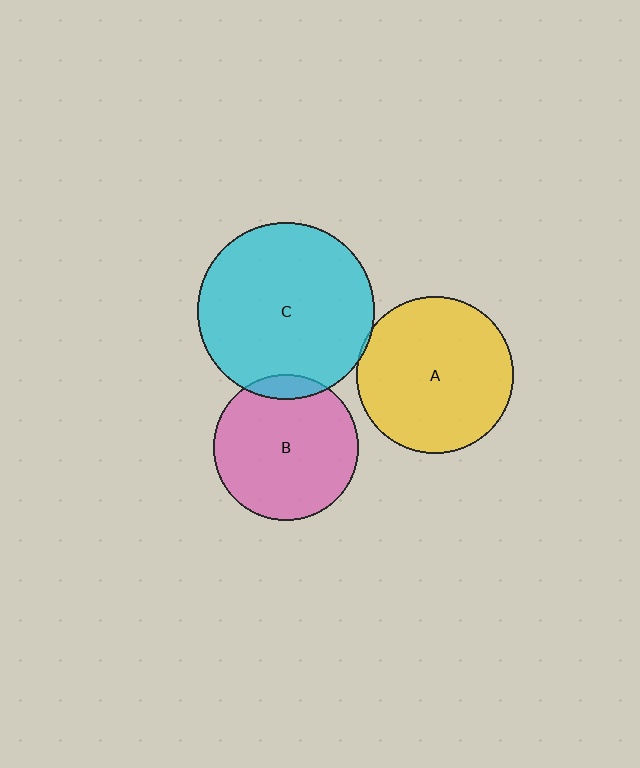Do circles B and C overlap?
Yes.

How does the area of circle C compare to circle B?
Approximately 1.5 times.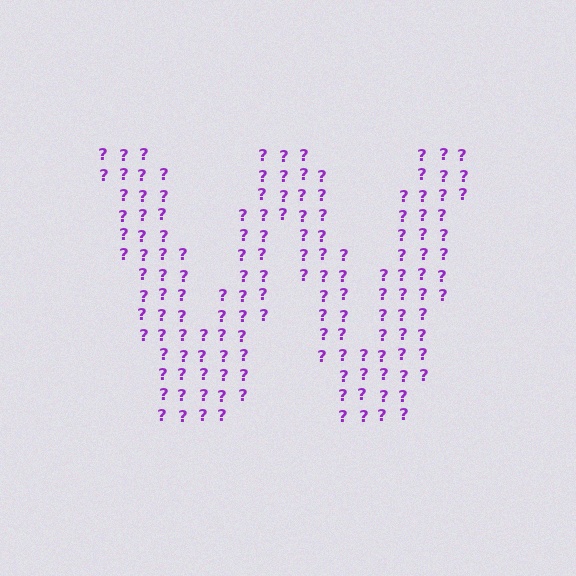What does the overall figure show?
The overall figure shows the letter W.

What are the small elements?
The small elements are question marks.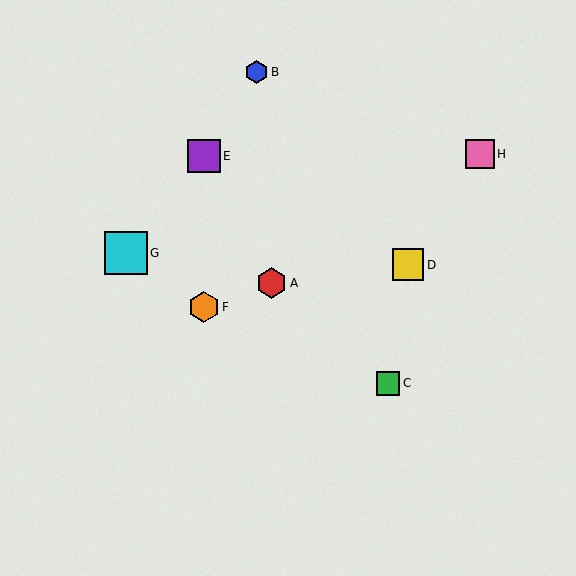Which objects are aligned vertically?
Objects E, F are aligned vertically.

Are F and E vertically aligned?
Yes, both are at x≈204.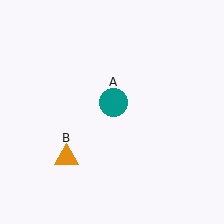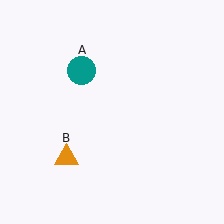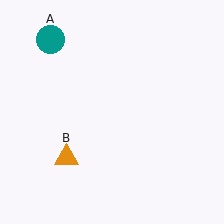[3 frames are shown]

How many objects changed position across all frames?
1 object changed position: teal circle (object A).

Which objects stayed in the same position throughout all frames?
Orange triangle (object B) remained stationary.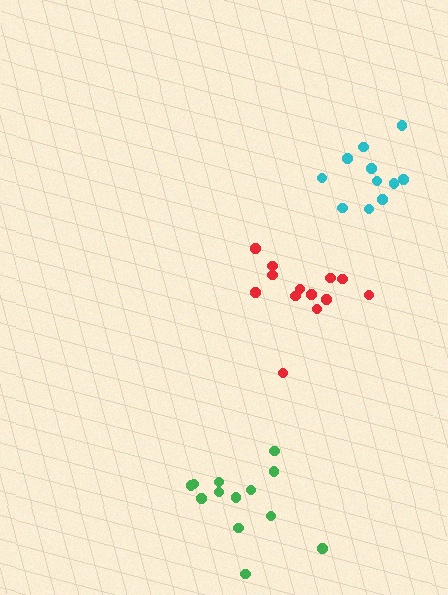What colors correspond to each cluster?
The clusters are colored: cyan, green, red.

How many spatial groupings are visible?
There are 3 spatial groupings.